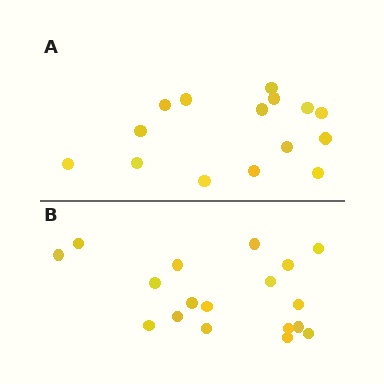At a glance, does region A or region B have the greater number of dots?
Region B (the bottom region) has more dots.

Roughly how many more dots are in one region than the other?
Region B has just a few more — roughly 2 or 3 more dots than region A.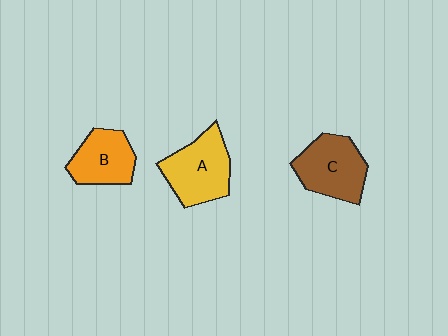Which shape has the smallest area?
Shape B (orange).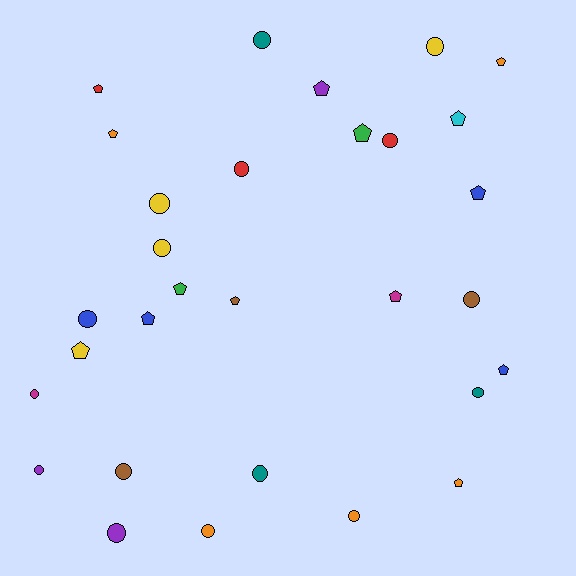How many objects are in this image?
There are 30 objects.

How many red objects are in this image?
There are 3 red objects.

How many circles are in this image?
There are 16 circles.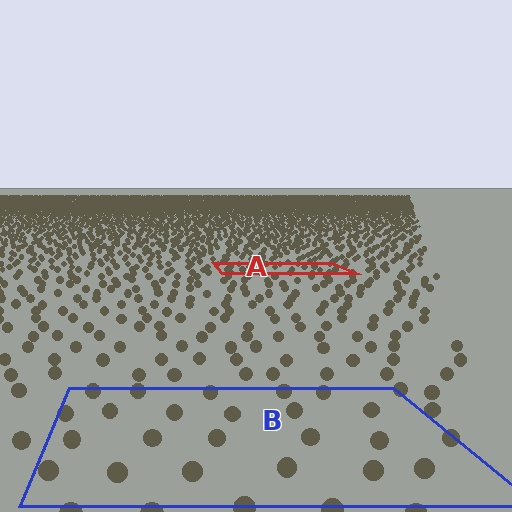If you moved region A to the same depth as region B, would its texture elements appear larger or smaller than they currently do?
They would appear larger. At a closer depth, the same texture elements are projected at a bigger on-screen size.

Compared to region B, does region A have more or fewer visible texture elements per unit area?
Region A has more texture elements per unit area — they are packed more densely because it is farther away.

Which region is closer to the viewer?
Region B is closer. The texture elements there are larger and more spread out.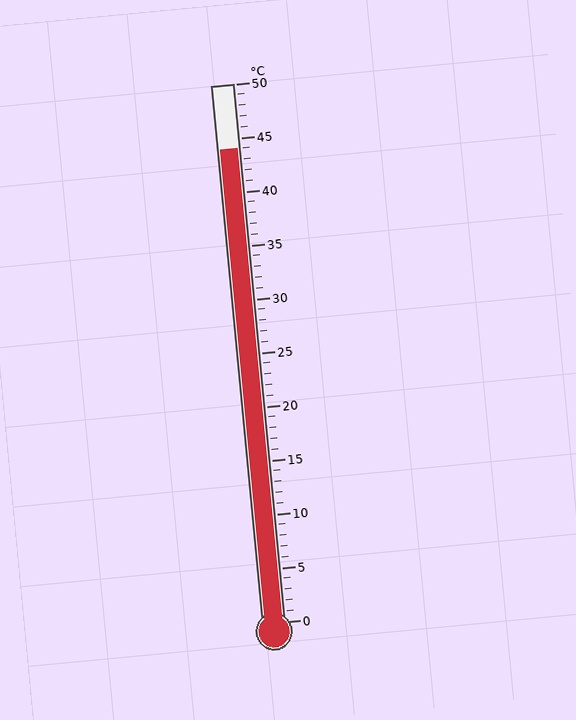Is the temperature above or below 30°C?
The temperature is above 30°C.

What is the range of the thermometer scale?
The thermometer scale ranges from 0°C to 50°C.